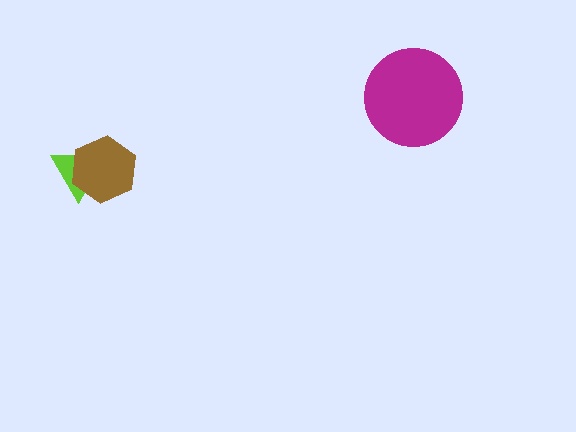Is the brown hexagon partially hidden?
No, no other shape covers it.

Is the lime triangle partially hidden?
Yes, it is partially covered by another shape.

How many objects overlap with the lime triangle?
1 object overlaps with the lime triangle.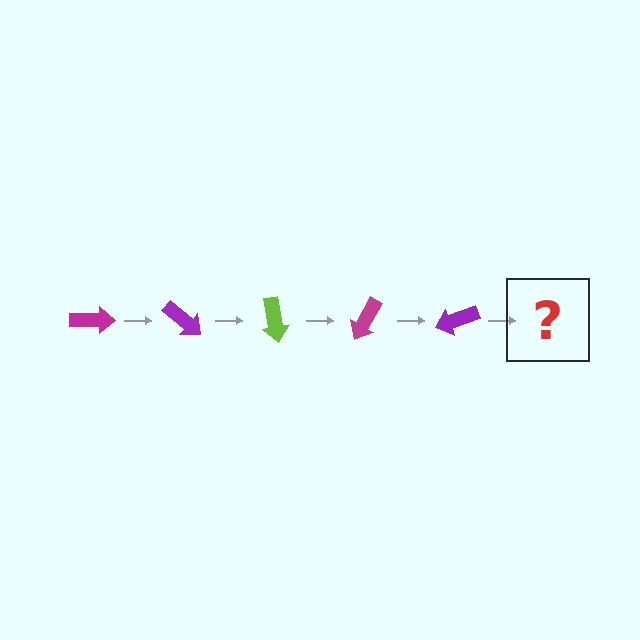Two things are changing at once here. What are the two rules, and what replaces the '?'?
The two rules are that it rotates 40 degrees each step and the color cycles through magenta, purple, and lime. The '?' should be a lime arrow, rotated 200 degrees from the start.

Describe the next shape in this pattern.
It should be a lime arrow, rotated 200 degrees from the start.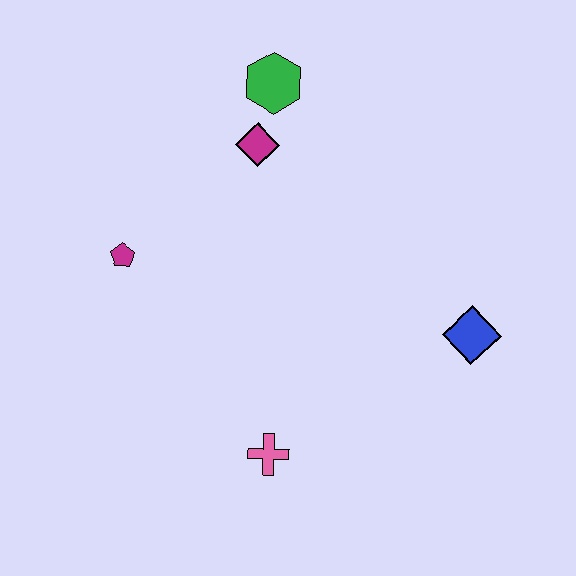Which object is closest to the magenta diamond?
The green hexagon is closest to the magenta diamond.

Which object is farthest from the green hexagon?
The pink cross is farthest from the green hexagon.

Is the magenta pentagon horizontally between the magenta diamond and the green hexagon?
No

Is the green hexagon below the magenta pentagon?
No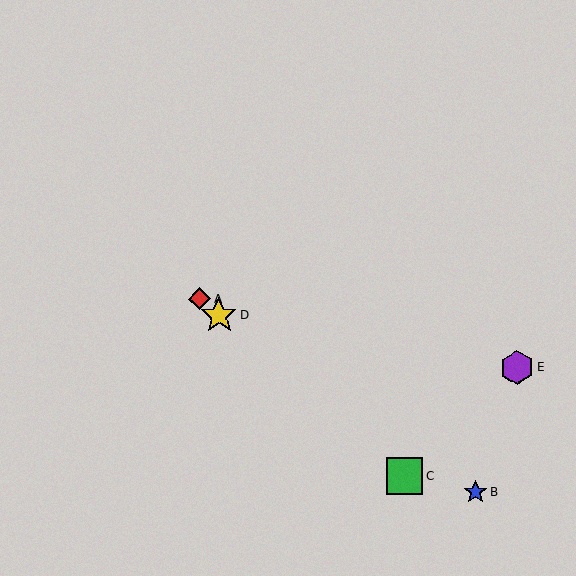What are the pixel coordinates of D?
Object D is at (219, 316).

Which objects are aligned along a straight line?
Objects A, C, D are aligned along a straight line.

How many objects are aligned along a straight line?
3 objects (A, C, D) are aligned along a straight line.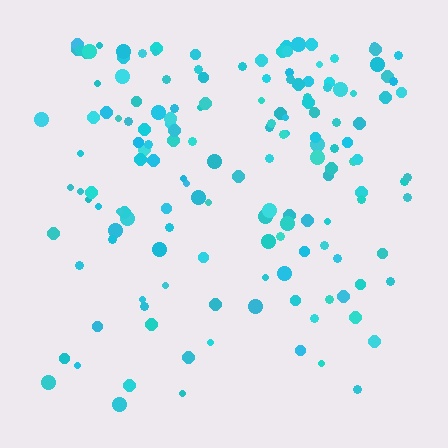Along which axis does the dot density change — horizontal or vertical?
Vertical.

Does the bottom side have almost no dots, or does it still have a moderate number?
Still a moderate number, just noticeably fewer than the top.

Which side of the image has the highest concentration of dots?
The top.